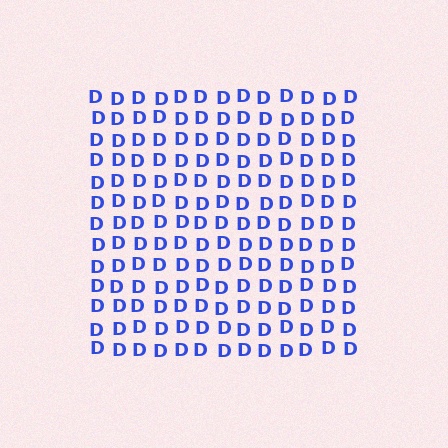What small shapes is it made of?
It is made of small letter D's.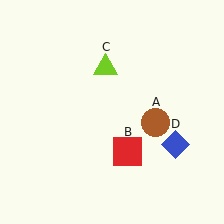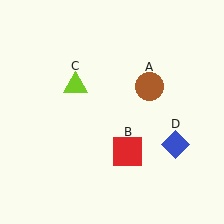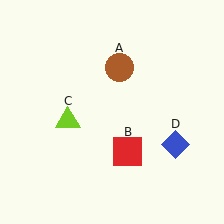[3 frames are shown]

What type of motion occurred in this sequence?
The brown circle (object A), lime triangle (object C) rotated counterclockwise around the center of the scene.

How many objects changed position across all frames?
2 objects changed position: brown circle (object A), lime triangle (object C).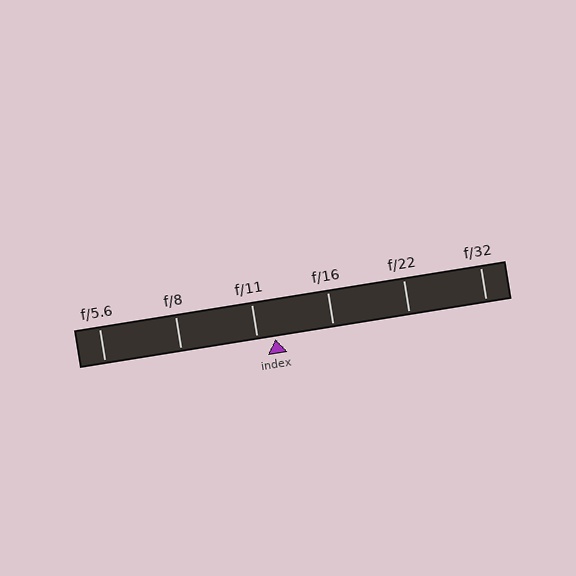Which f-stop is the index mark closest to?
The index mark is closest to f/11.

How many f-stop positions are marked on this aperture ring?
There are 6 f-stop positions marked.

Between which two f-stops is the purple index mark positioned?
The index mark is between f/11 and f/16.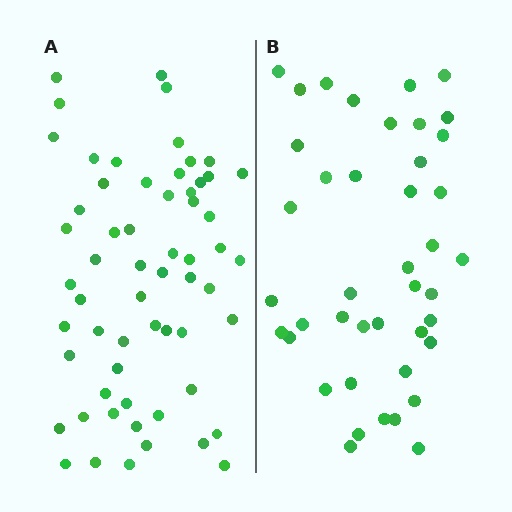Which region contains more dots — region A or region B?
Region A (the left region) has more dots.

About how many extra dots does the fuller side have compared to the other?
Region A has approximately 20 more dots than region B.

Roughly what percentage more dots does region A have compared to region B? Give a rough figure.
About 45% more.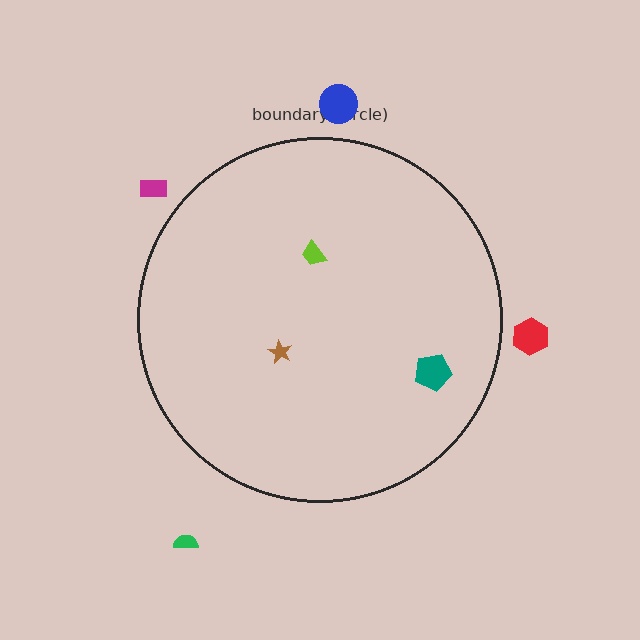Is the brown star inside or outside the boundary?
Inside.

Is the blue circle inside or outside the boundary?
Outside.